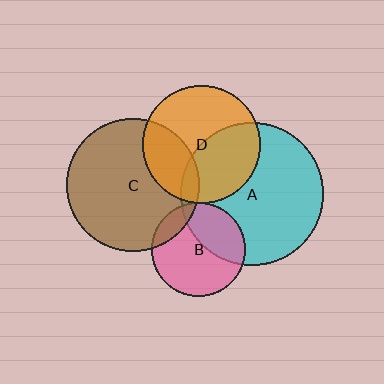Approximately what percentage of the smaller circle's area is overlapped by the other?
Approximately 15%.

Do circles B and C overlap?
Yes.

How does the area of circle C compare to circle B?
Approximately 2.0 times.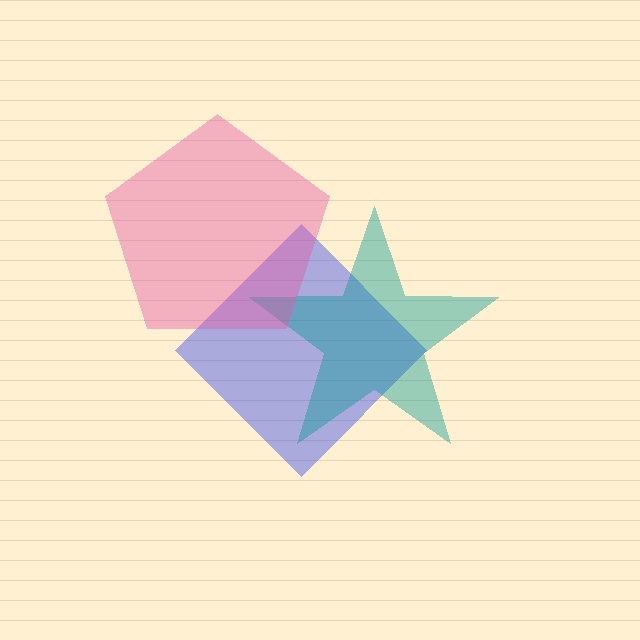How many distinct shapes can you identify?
There are 3 distinct shapes: a blue diamond, a teal star, a pink pentagon.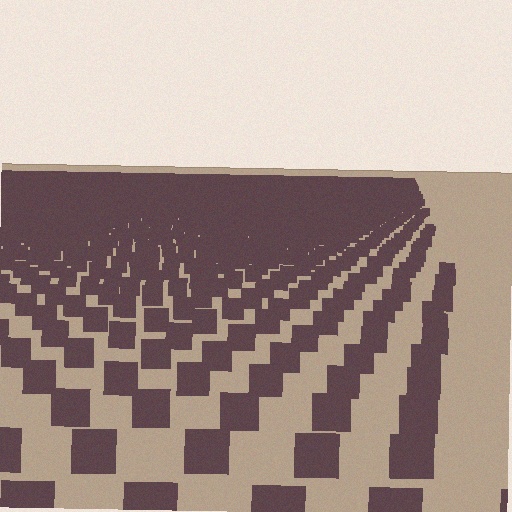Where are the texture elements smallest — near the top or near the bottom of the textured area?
Near the top.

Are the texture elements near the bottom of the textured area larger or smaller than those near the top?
Larger. Near the bottom, elements are closer to the viewer and appear at a bigger on-screen size.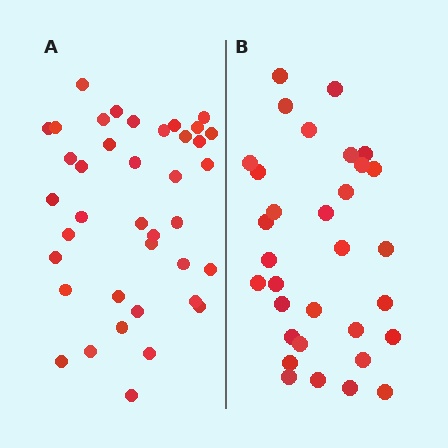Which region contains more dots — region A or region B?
Region A (the left region) has more dots.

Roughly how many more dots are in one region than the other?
Region A has roughly 8 or so more dots than region B.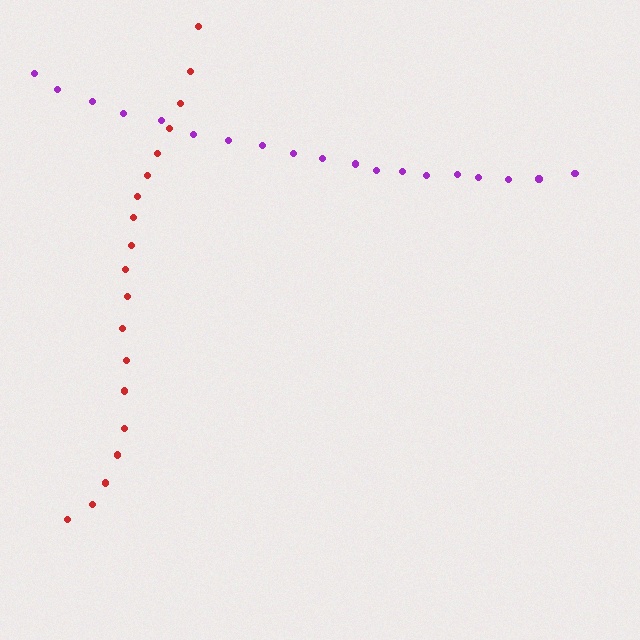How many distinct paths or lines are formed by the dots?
There are 2 distinct paths.